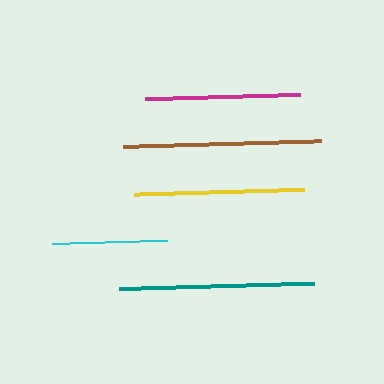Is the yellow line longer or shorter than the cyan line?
The yellow line is longer than the cyan line.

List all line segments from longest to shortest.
From longest to shortest: brown, teal, yellow, magenta, cyan.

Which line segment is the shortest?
The cyan line is the shortest at approximately 115 pixels.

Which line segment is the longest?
The brown line is the longest at approximately 198 pixels.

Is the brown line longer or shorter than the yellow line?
The brown line is longer than the yellow line.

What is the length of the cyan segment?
The cyan segment is approximately 115 pixels long.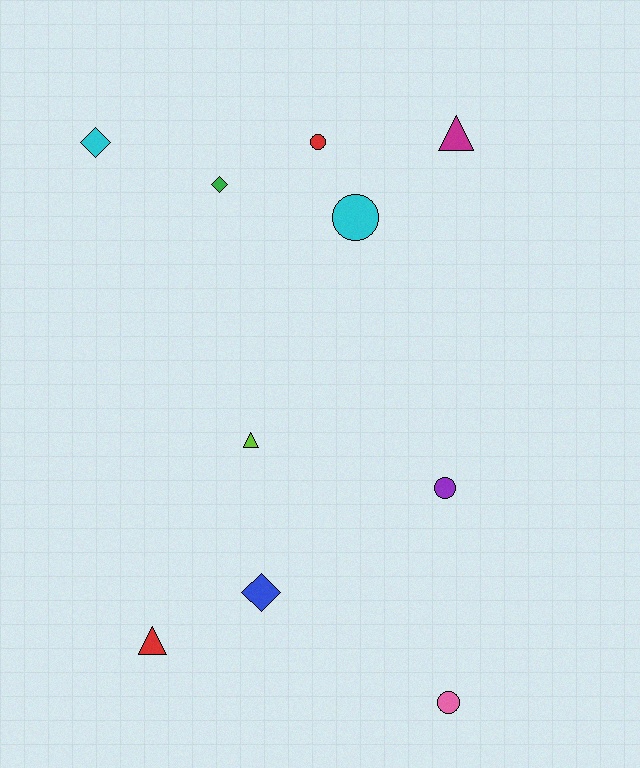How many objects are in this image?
There are 10 objects.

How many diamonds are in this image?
There are 3 diamonds.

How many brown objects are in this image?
There are no brown objects.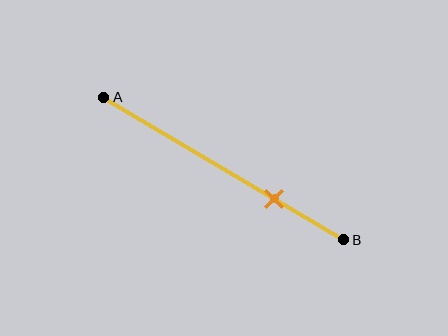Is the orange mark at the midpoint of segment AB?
No, the mark is at about 70% from A, not at the 50% midpoint.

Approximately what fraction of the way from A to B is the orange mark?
The orange mark is approximately 70% of the way from A to B.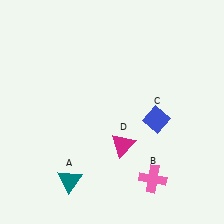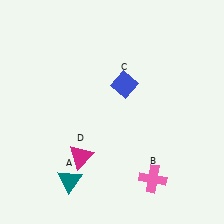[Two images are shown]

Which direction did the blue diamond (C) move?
The blue diamond (C) moved up.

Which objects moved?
The objects that moved are: the blue diamond (C), the magenta triangle (D).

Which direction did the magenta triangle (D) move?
The magenta triangle (D) moved left.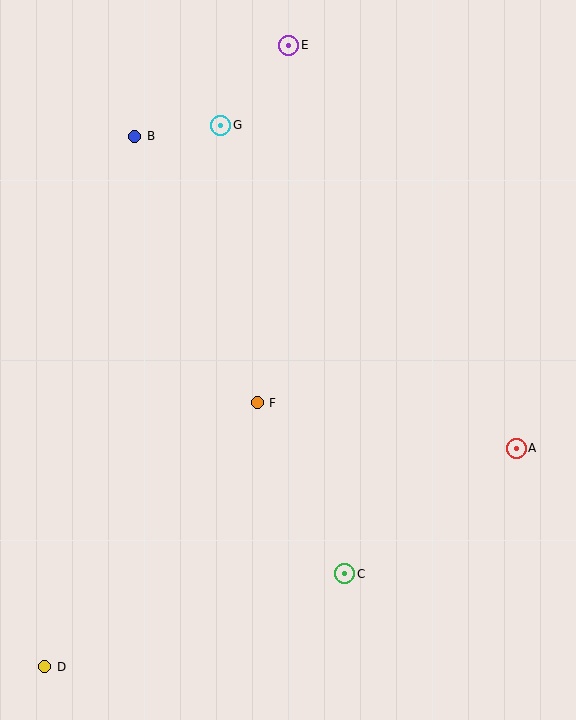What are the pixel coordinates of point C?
Point C is at (345, 574).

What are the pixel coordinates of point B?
Point B is at (135, 136).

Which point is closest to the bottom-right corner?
Point C is closest to the bottom-right corner.